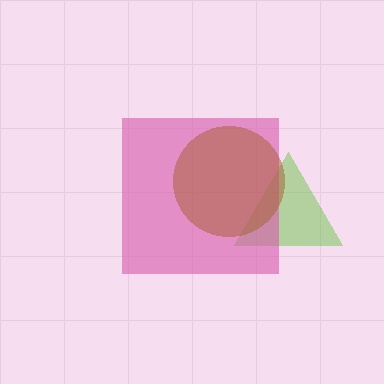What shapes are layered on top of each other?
The layered shapes are: a lime triangle, a pink square, a brown circle.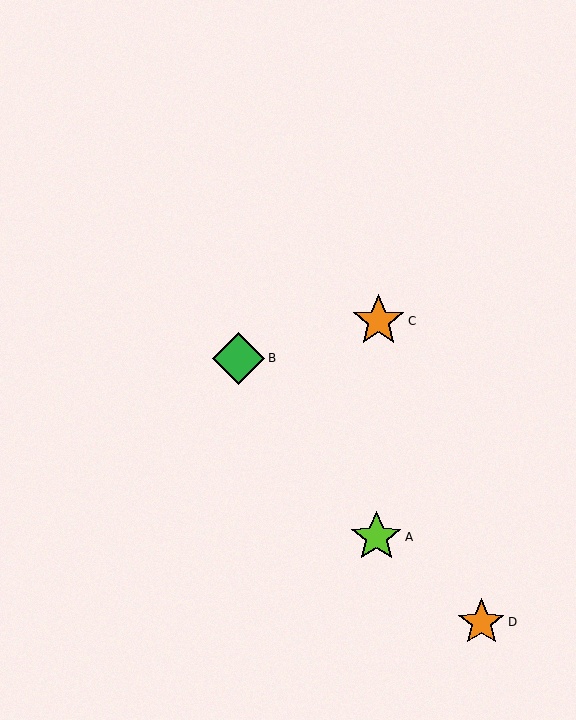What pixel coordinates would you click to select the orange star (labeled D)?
Click at (481, 622) to select the orange star D.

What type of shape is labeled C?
Shape C is an orange star.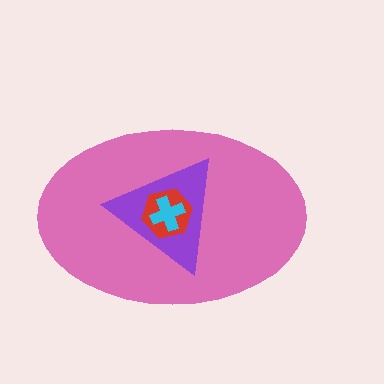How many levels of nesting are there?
4.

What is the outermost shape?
The pink ellipse.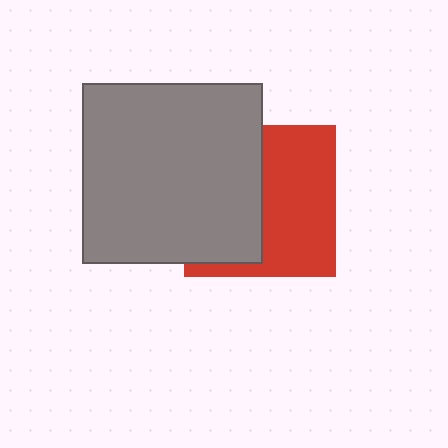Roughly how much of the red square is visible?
About half of it is visible (roughly 52%).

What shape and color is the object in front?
The object in front is a gray square.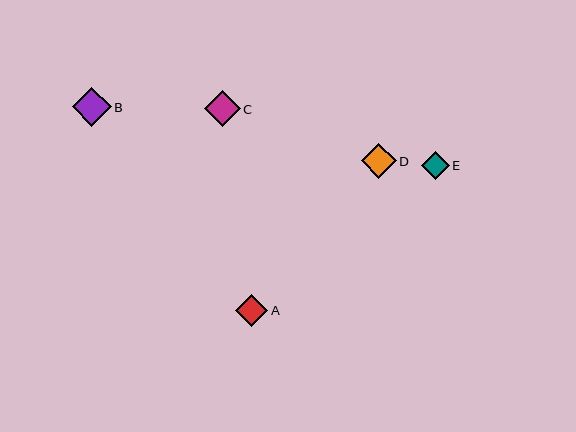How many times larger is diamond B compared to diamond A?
Diamond B is approximately 1.2 times the size of diamond A.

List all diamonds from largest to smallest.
From largest to smallest: B, C, D, A, E.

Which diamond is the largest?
Diamond B is the largest with a size of approximately 39 pixels.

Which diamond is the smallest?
Diamond E is the smallest with a size of approximately 28 pixels.